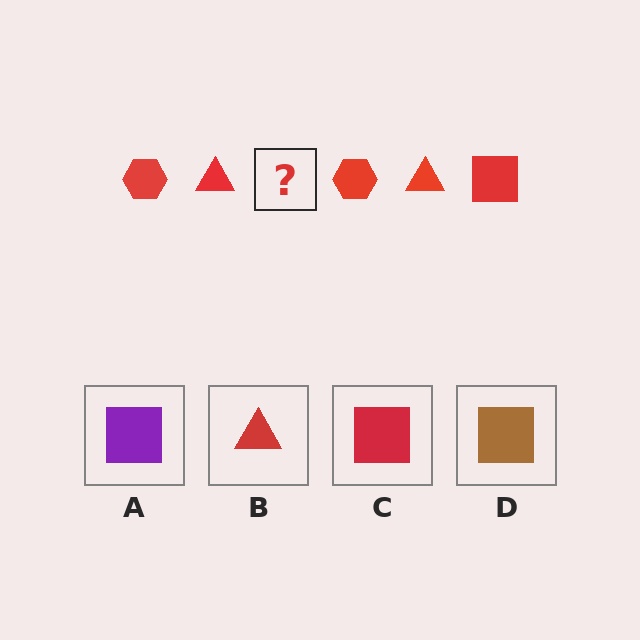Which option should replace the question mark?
Option C.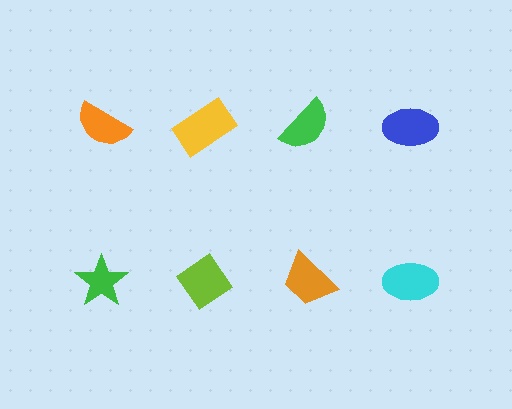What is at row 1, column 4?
A blue ellipse.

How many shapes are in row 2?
4 shapes.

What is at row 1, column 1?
An orange semicircle.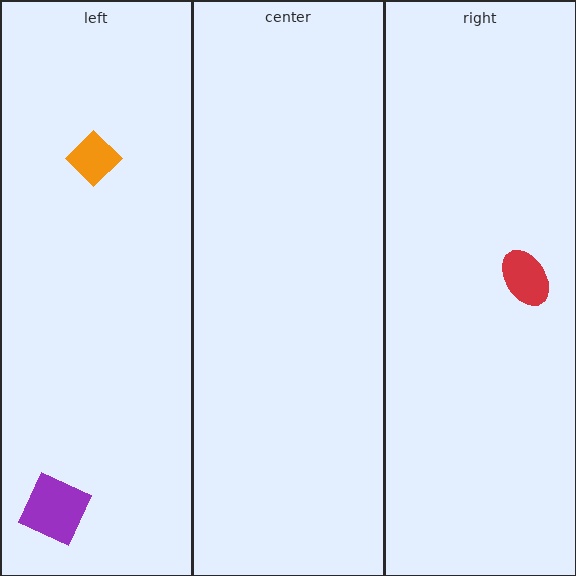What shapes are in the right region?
The red ellipse.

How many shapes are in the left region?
2.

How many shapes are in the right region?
1.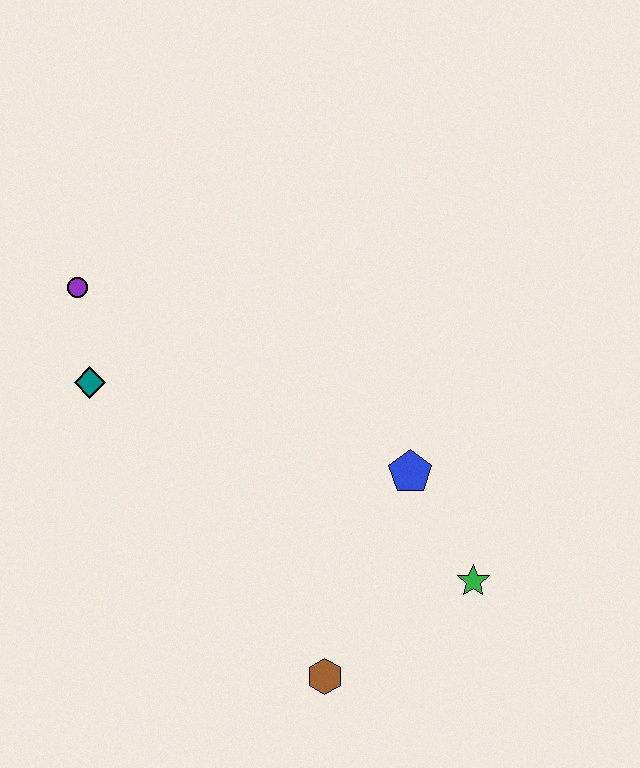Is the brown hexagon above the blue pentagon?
No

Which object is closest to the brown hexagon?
The green star is closest to the brown hexagon.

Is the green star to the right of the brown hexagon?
Yes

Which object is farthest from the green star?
The purple circle is farthest from the green star.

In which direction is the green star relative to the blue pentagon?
The green star is below the blue pentagon.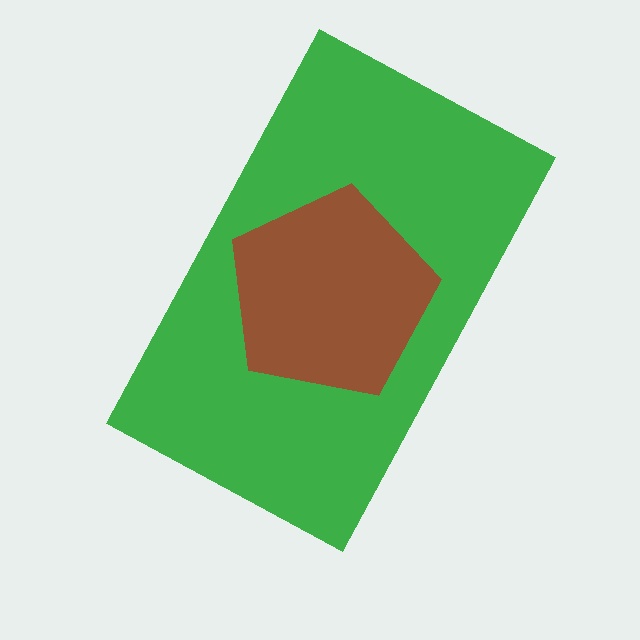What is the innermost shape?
The brown pentagon.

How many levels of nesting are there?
2.